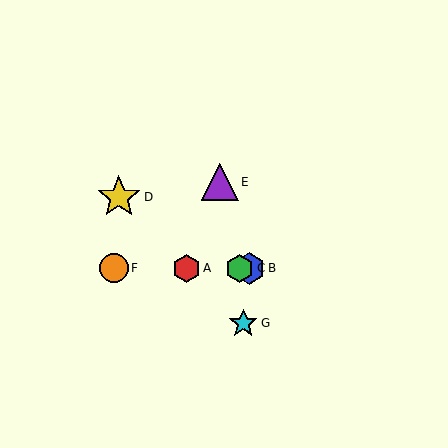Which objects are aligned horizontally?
Objects A, B, C, F are aligned horizontally.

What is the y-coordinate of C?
Object C is at y≈268.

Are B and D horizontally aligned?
No, B is at y≈268 and D is at y≈197.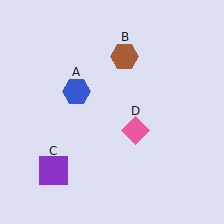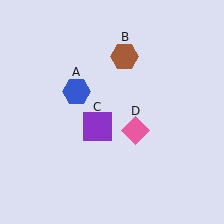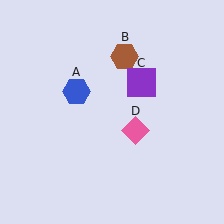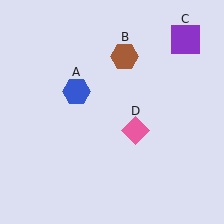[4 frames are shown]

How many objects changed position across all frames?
1 object changed position: purple square (object C).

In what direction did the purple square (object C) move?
The purple square (object C) moved up and to the right.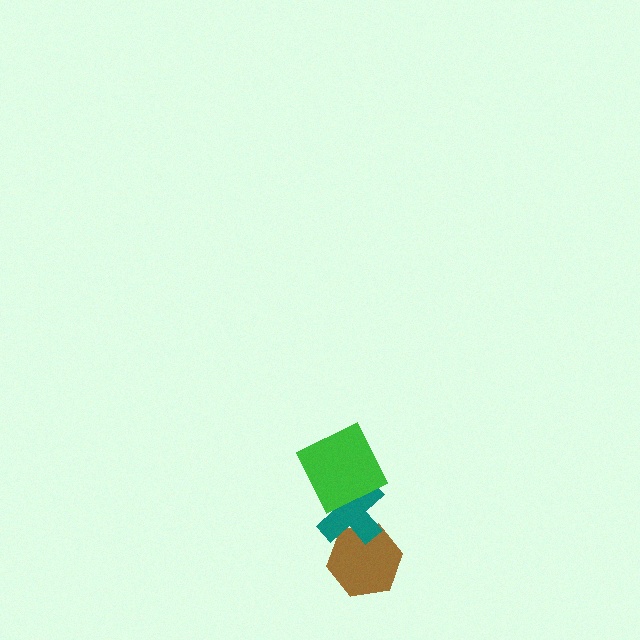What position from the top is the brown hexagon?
The brown hexagon is 3rd from the top.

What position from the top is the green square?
The green square is 1st from the top.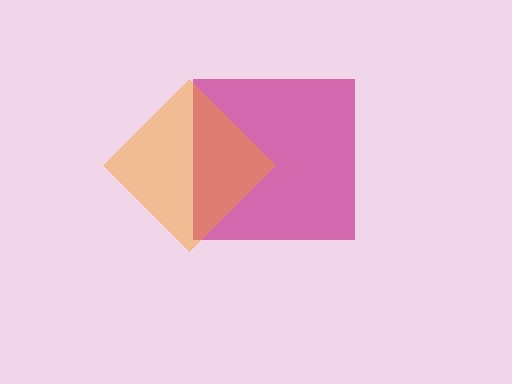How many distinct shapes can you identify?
There are 2 distinct shapes: a magenta square, an orange diamond.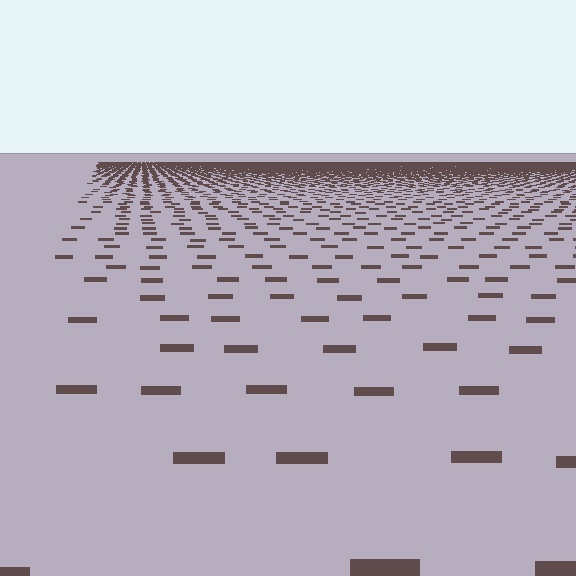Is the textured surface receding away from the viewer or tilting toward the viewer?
The surface is receding away from the viewer. Texture elements get smaller and denser toward the top.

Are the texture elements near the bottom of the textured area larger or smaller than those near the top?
Larger. Near the bottom, elements are closer to the viewer and appear at a bigger on-screen size.